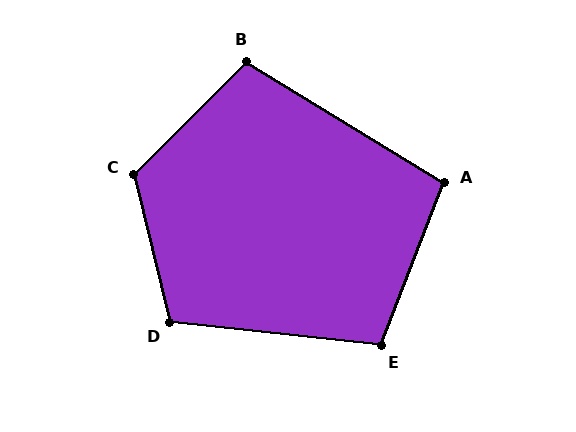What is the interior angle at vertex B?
Approximately 104 degrees (obtuse).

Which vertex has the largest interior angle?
C, at approximately 122 degrees.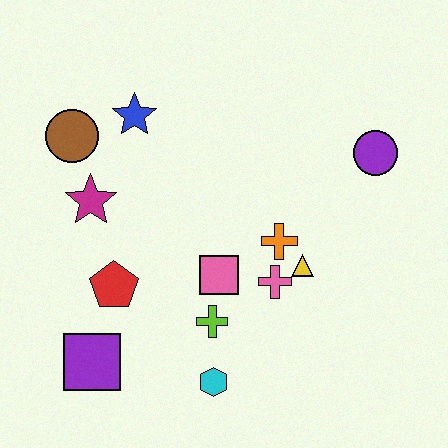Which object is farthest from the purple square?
The purple circle is farthest from the purple square.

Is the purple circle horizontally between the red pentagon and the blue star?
No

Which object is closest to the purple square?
The red pentagon is closest to the purple square.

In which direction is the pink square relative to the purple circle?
The pink square is to the left of the purple circle.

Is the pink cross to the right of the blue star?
Yes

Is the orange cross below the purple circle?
Yes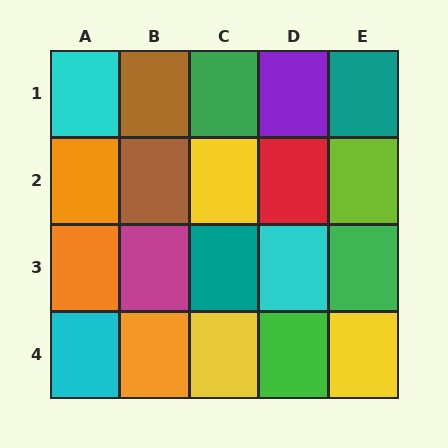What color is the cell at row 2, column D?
Red.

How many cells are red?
1 cell is red.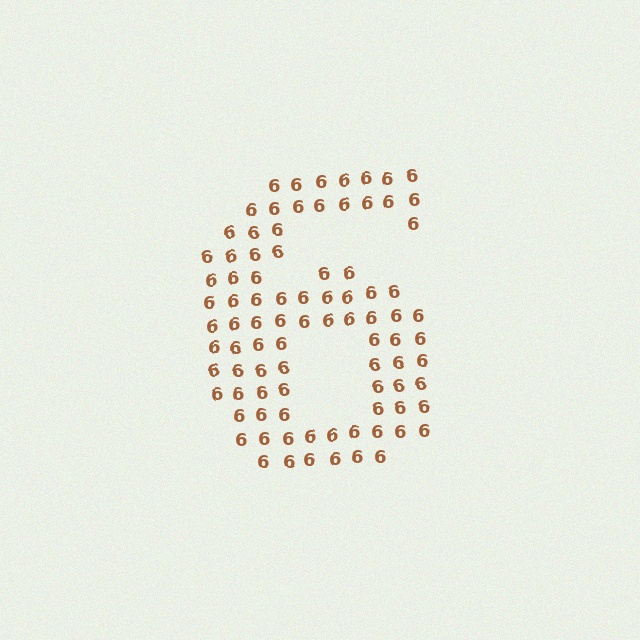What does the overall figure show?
The overall figure shows the digit 6.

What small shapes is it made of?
It is made of small digit 6's.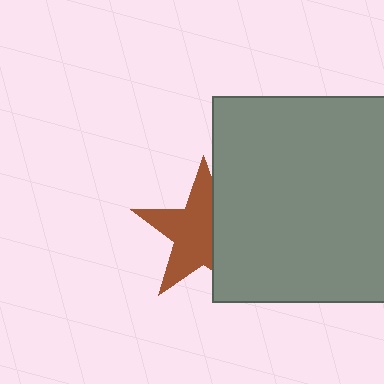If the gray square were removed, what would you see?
You would see the complete brown star.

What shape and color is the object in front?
The object in front is a gray square.